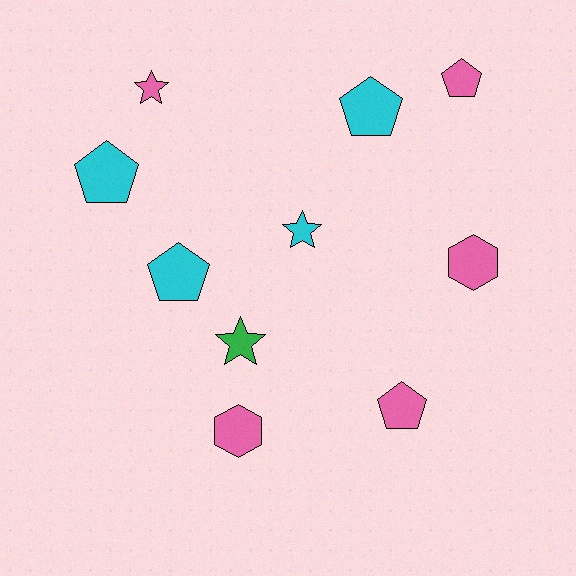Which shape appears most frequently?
Pentagon, with 5 objects.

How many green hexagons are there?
There are no green hexagons.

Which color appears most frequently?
Pink, with 5 objects.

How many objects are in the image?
There are 10 objects.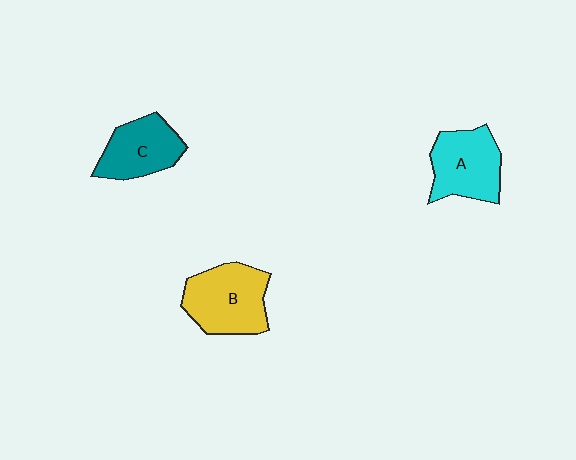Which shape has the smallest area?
Shape C (teal).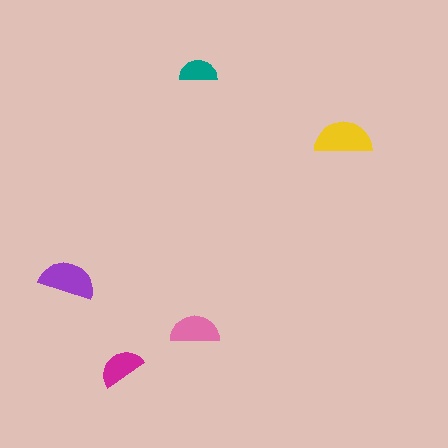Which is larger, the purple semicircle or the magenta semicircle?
The purple one.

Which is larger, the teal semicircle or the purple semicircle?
The purple one.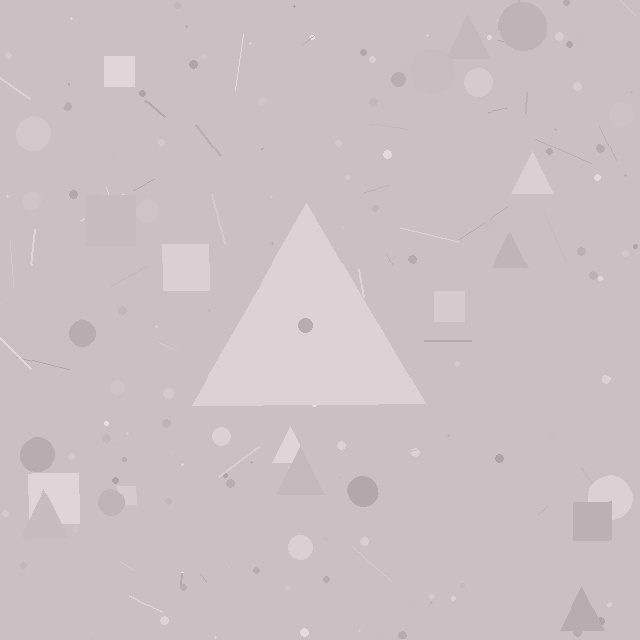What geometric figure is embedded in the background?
A triangle is embedded in the background.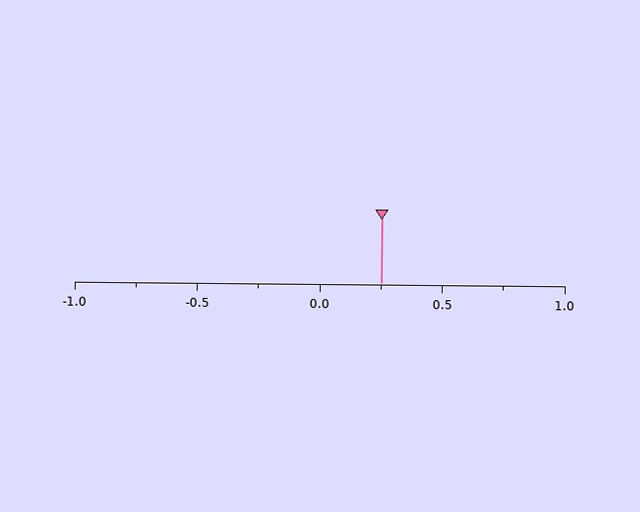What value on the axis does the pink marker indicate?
The marker indicates approximately 0.25.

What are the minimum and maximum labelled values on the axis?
The axis runs from -1.0 to 1.0.